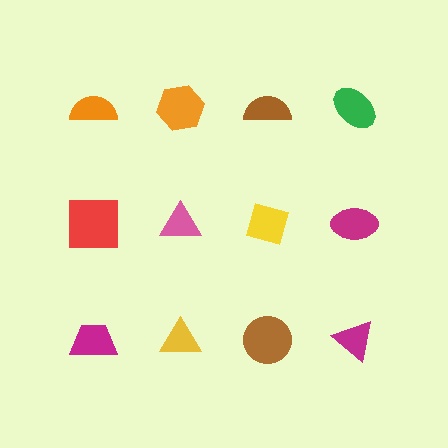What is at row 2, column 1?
A red square.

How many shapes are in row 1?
4 shapes.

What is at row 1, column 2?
An orange hexagon.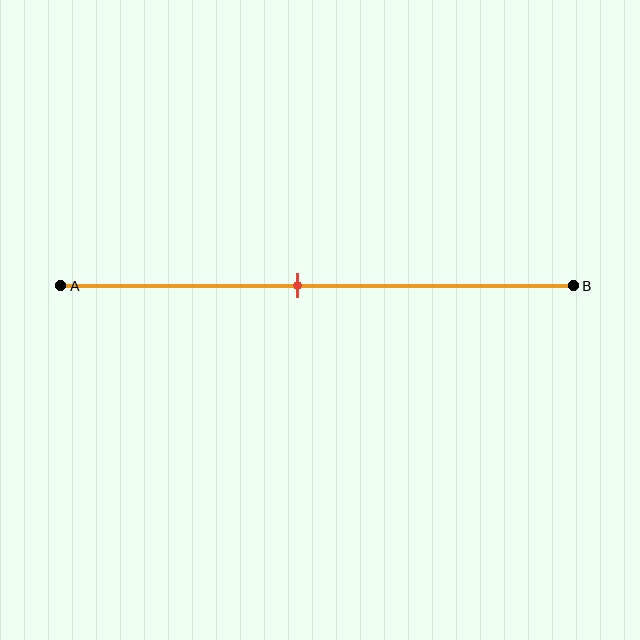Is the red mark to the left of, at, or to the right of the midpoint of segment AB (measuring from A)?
The red mark is to the left of the midpoint of segment AB.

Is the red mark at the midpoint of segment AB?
No, the mark is at about 45% from A, not at the 50% midpoint.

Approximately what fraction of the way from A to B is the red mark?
The red mark is approximately 45% of the way from A to B.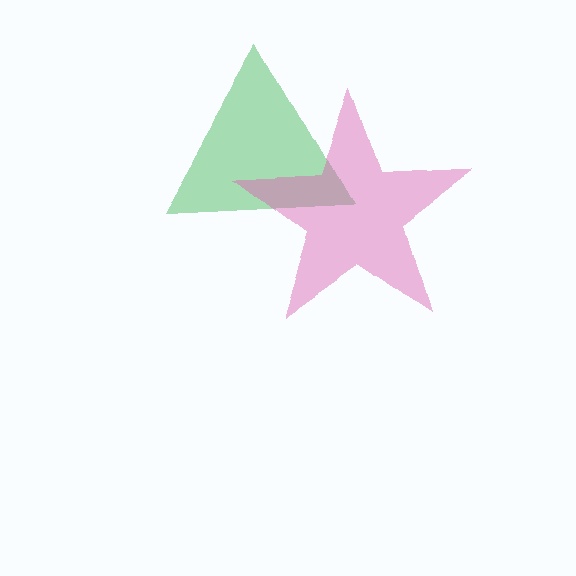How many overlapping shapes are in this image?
There are 2 overlapping shapes in the image.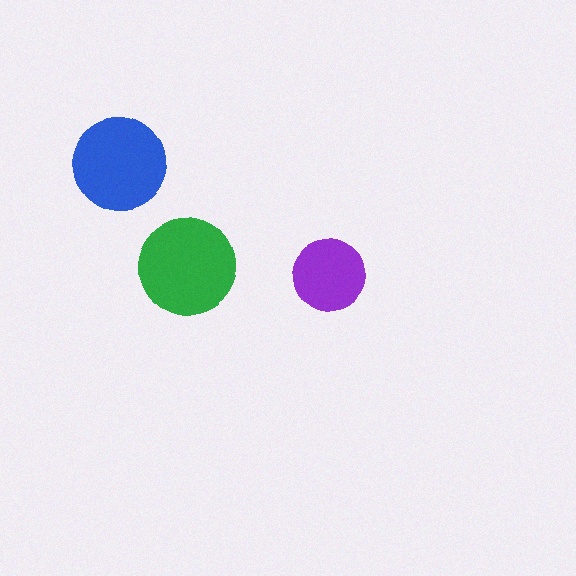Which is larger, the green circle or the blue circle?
The green one.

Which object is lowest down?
The purple circle is bottommost.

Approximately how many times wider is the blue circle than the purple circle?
About 1.5 times wider.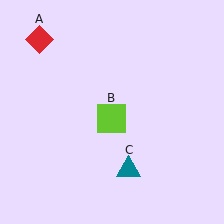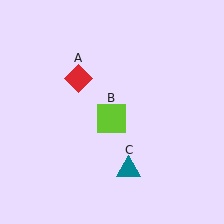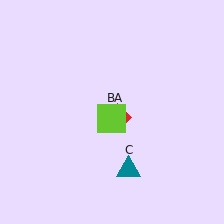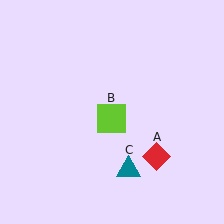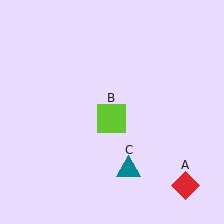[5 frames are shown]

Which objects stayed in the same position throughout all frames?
Lime square (object B) and teal triangle (object C) remained stationary.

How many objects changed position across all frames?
1 object changed position: red diamond (object A).